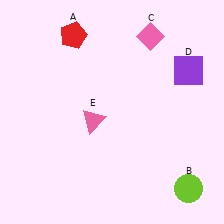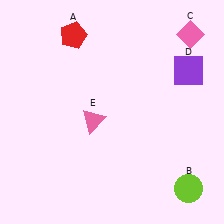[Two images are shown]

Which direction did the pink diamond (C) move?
The pink diamond (C) moved right.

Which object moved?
The pink diamond (C) moved right.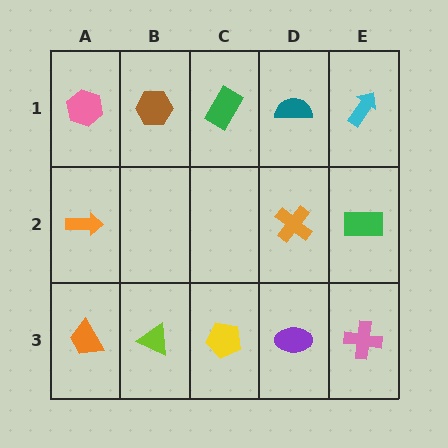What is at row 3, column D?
A purple ellipse.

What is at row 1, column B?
A brown hexagon.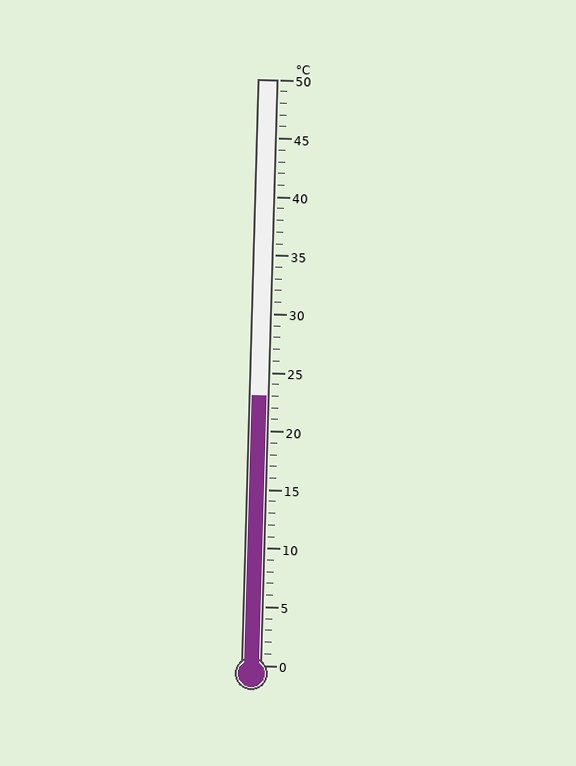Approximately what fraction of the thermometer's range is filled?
The thermometer is filled to approximately 45% of its range.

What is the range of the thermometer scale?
The thermometer scale ranges from 0°C to 50°C.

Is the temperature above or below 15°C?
The temperature is above 15°C.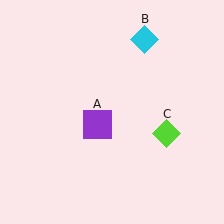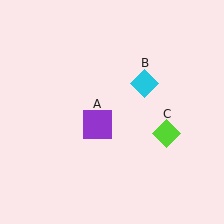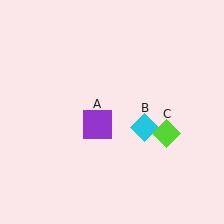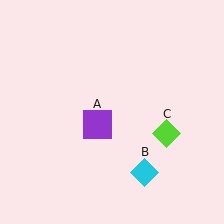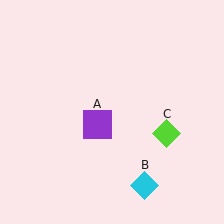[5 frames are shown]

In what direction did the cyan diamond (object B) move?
The cyan diamond (object B) moved down.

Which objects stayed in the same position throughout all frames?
Purple square (object A) and lime diamond (object C) remained stationary.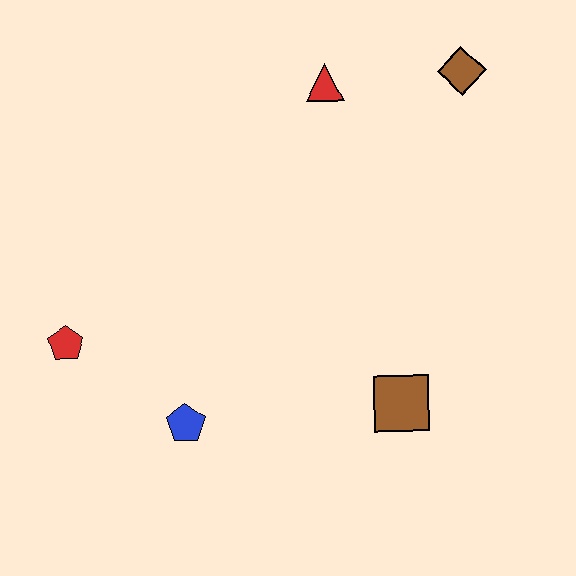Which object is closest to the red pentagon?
The blue pentagon is closest to the red pentagon.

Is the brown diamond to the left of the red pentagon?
No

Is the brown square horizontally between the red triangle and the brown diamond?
Yes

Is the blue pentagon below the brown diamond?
Yes